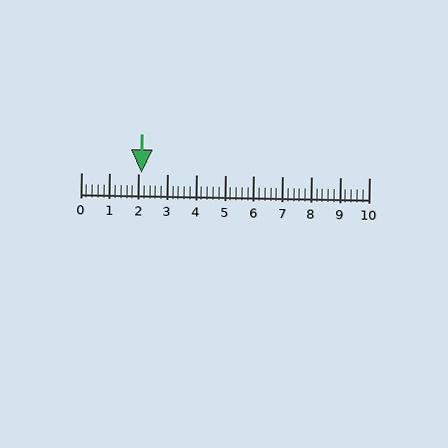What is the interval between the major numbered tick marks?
The major tick marks are spaced 1 units apart.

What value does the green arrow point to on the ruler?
The green arrow points to approximately 2.1.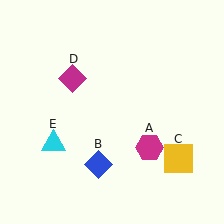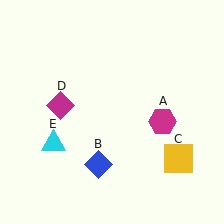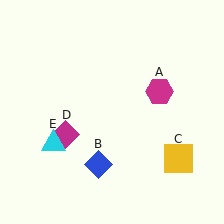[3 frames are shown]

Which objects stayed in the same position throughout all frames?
Blue diamond (object B) and yellow square (object C) and cyan triangle (object E) remained stationary.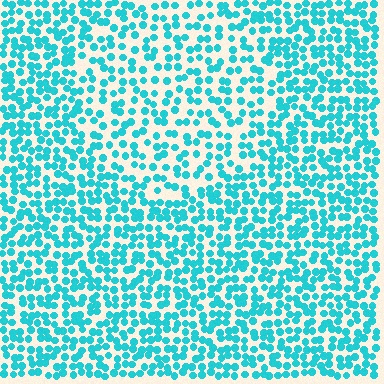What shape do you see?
I see a circle.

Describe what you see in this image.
The image contains small cyan elements arranged at two different densities. A circle-shaped region is visible where the elements are less densely packed than the surrounding area.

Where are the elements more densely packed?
The elements are more densely packed outside the circle boundary.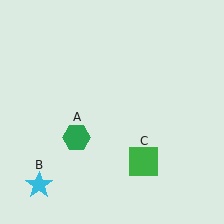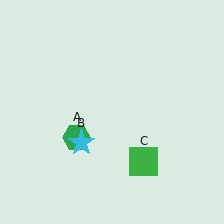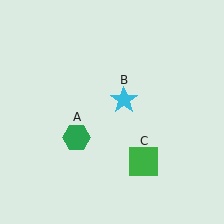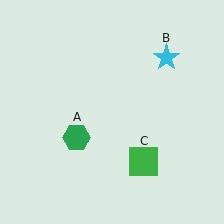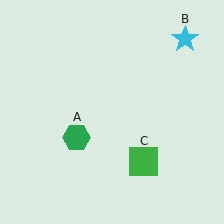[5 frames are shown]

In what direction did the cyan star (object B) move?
The cyan star (object B) moved up and to the right.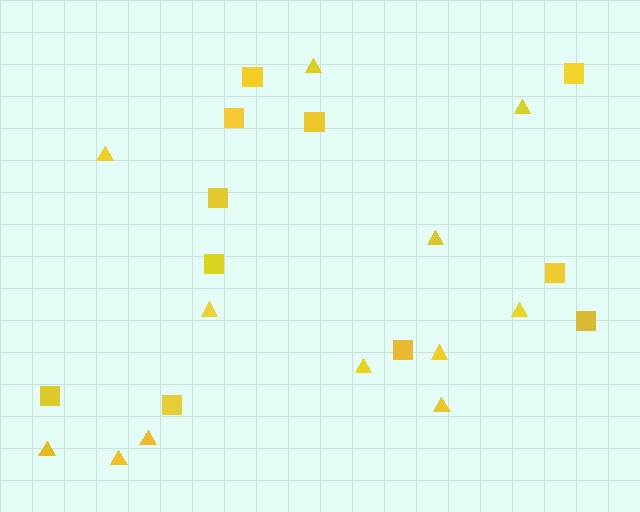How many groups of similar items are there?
There are 2 groups: one group of squares (11) and one group of triangles (12).